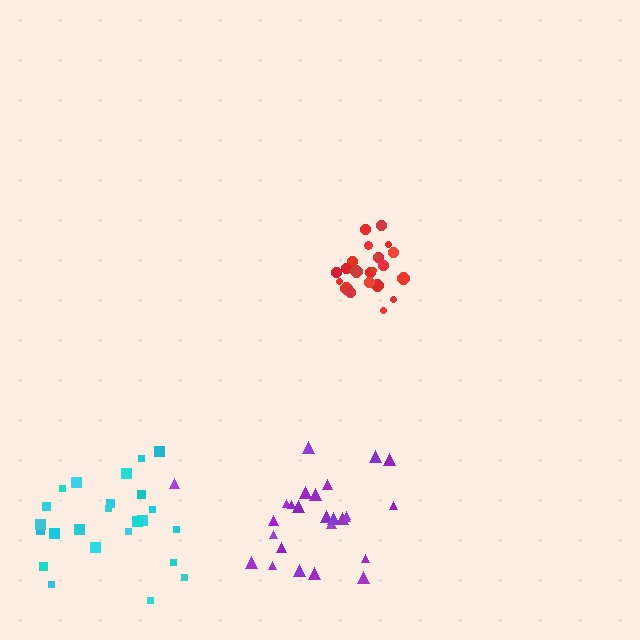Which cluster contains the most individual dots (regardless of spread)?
Purple (27).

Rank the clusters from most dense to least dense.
red, purple, cyan.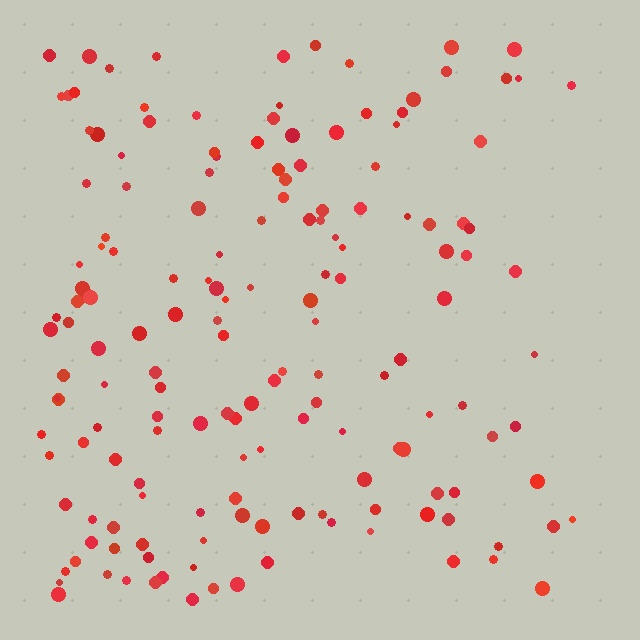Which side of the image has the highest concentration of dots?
The left.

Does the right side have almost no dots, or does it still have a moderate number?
Still a moderate number, just noticeably fewer than the left.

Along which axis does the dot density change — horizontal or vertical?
Horizontal.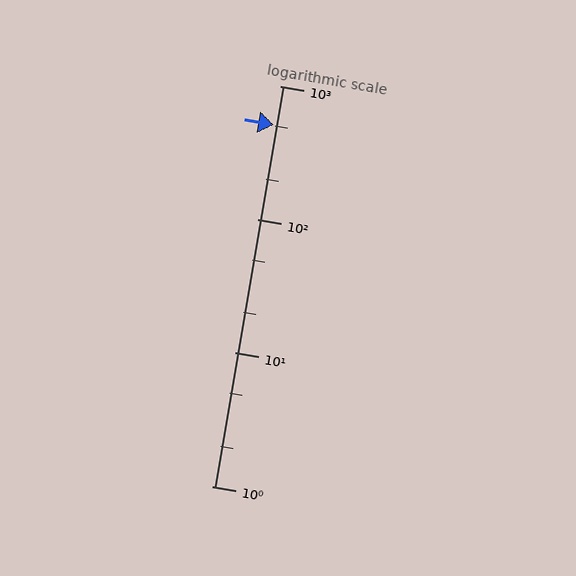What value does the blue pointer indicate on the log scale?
The pointer indicates approximately 510.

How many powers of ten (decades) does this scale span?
The scale spans 3 decades, from 1 to 1000.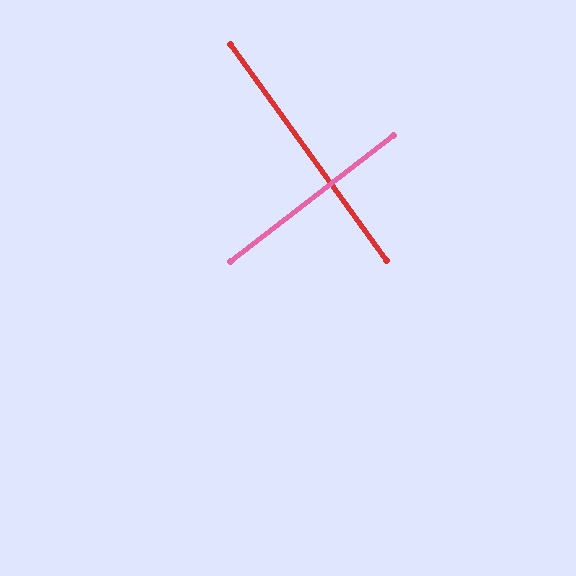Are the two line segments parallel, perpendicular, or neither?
Perpendicular — they meet at approximately 88°.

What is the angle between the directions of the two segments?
Approximately 88 degrees.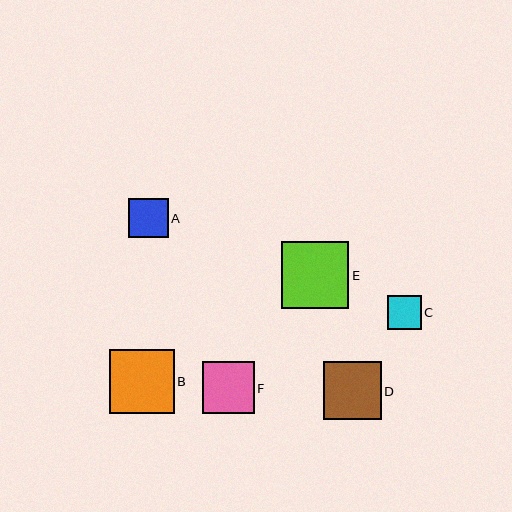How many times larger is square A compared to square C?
Square A is approximately 1.2 times the size of square C.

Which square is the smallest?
Square C is the smallest with a size of approximately 34 pixels.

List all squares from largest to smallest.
From largest to smallest: E, B, D, F, A, C.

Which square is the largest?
Square E is the largest with a size of approximately 67 pixels.